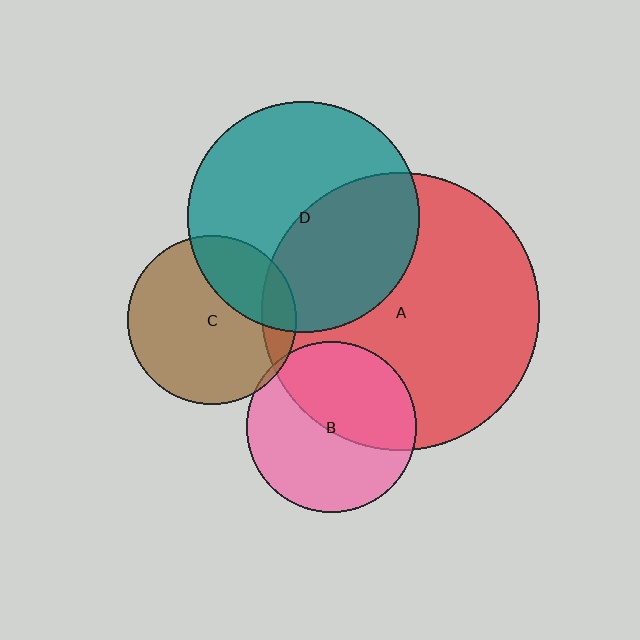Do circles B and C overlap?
Yes.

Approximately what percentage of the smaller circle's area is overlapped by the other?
Approximately 5%.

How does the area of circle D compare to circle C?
Approximately 1.9 times.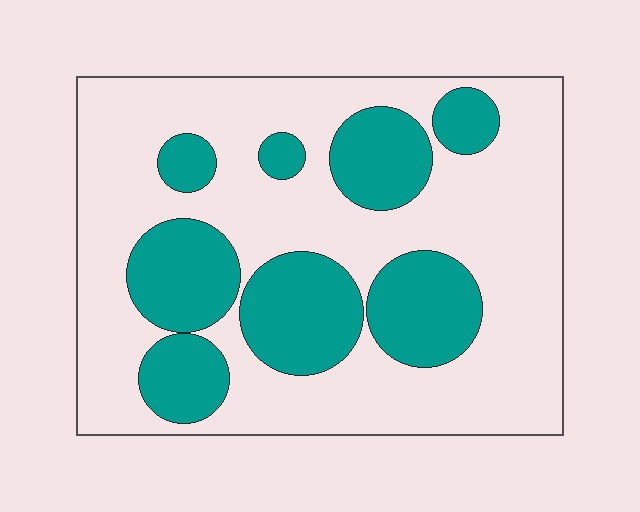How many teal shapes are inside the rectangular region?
8.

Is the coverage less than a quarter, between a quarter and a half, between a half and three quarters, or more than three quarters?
Between a quarter and a half.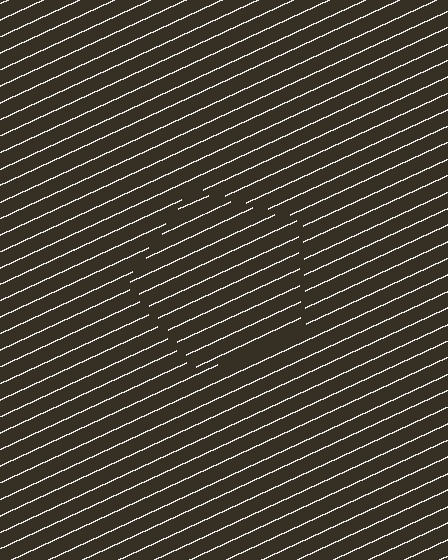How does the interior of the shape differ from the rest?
The interior of the shape contains the same grating, shifted by half a period — the contour is defined by the phase discontinuity where line-ends from the inner and outer gratings abut.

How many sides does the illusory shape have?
5 sides — the line-ends trace a pentagon.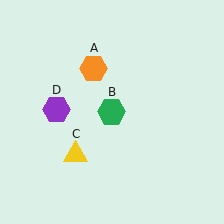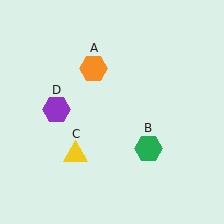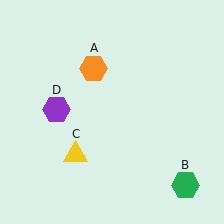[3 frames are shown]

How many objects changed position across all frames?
1 object changed position: green hexagon (object B).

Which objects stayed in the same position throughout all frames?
Orange hexagon (object A) and yellow triangle (object C) and purple hexagon (object D) remained stationary.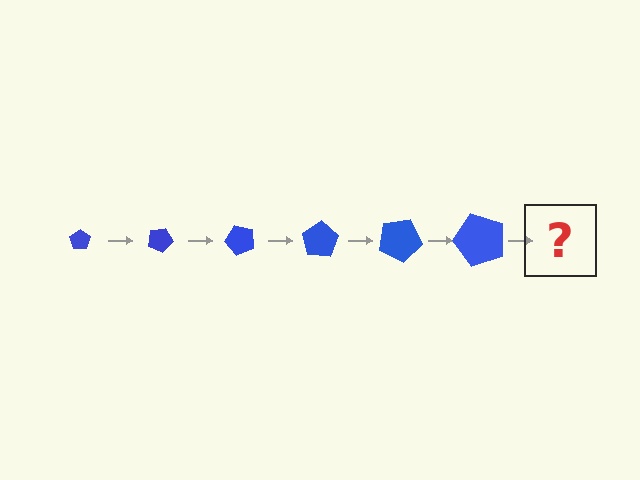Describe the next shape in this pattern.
It should be a pentagon, larger than the previous one and rotated 150 degrees from the start.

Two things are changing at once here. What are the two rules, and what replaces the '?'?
The two rules are that the pentagon grows larger each step and it rotates 25 degrees each step. The '?' should be a pentagon, larger than the previous one and rotated 150 degrees from the start.